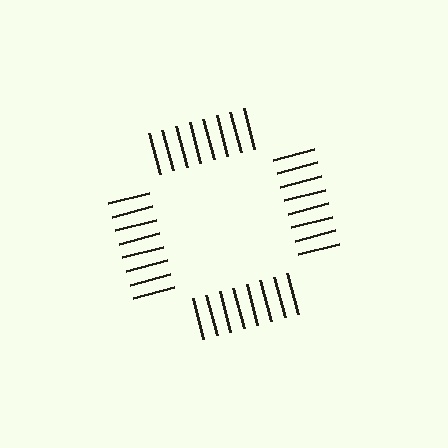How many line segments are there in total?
32 — 8 along each of the 4 edges.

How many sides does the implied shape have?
4 sides — the line-ends trace a square.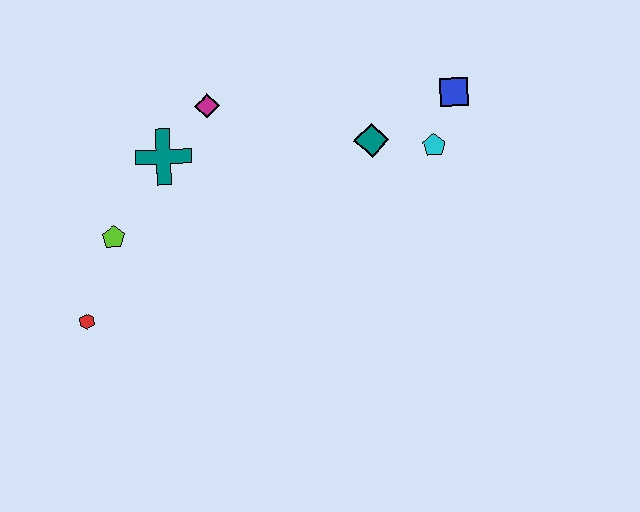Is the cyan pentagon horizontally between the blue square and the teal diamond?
Yes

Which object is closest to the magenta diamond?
The teal cross is closest to the magenta diamond.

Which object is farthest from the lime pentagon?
The blue square is farthest from the lime pentagon.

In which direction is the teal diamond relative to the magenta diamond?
The teal diamond is to the right of the magenta diamond.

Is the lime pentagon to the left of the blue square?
Yes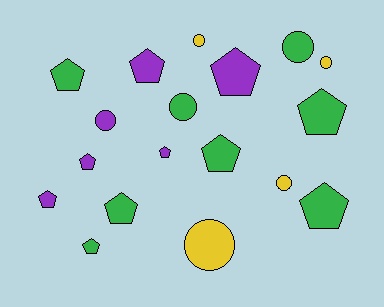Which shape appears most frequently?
Pentagon, with 11 objects.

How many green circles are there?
There are 2 green circles.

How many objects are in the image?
There are 18 objects.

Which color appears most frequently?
Green, with 8 objects.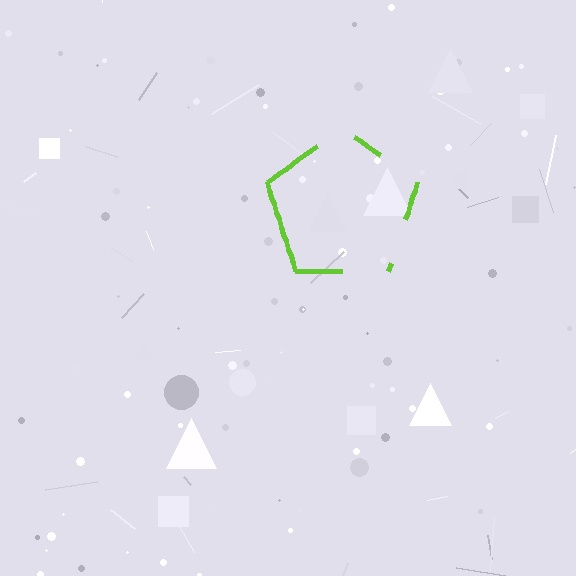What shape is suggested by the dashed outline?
The dashed outline suggests a pentagon.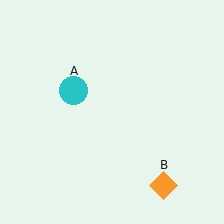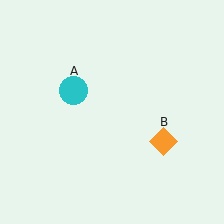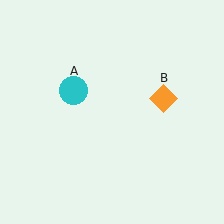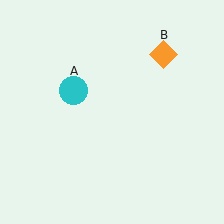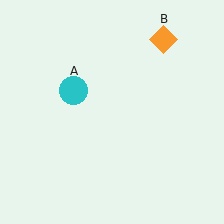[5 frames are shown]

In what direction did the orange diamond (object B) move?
The orange diamond (object B) moved up.